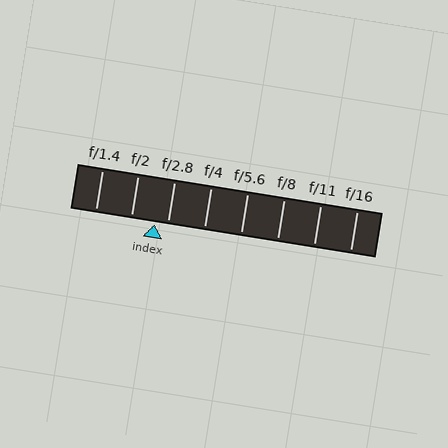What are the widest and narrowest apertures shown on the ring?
The widest aperture shown is f/1.4 and the narrowest is f/16.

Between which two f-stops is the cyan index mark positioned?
The index mark is between f/2 and f/2.8.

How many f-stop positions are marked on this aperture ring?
There are 8 f-stop positions marked.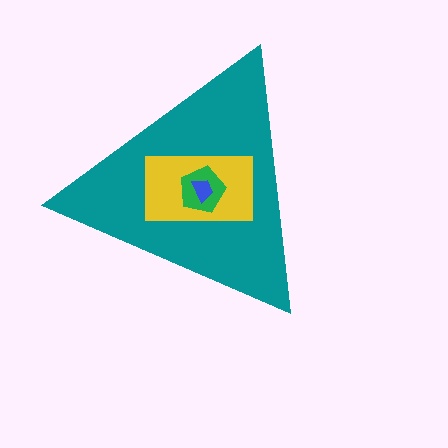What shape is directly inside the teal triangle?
The yellow rectangle.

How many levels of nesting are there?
4.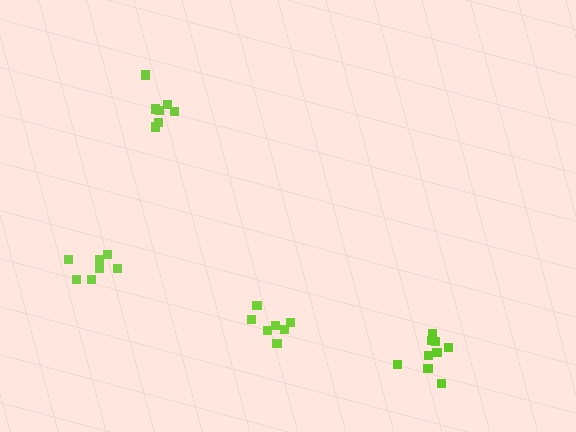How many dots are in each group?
Group 1: 7 dots, Group 2: 7 dots, Group 3: 9 dots, Group 4: 7 dots (30 total).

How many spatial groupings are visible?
There are 4 spatial groupings.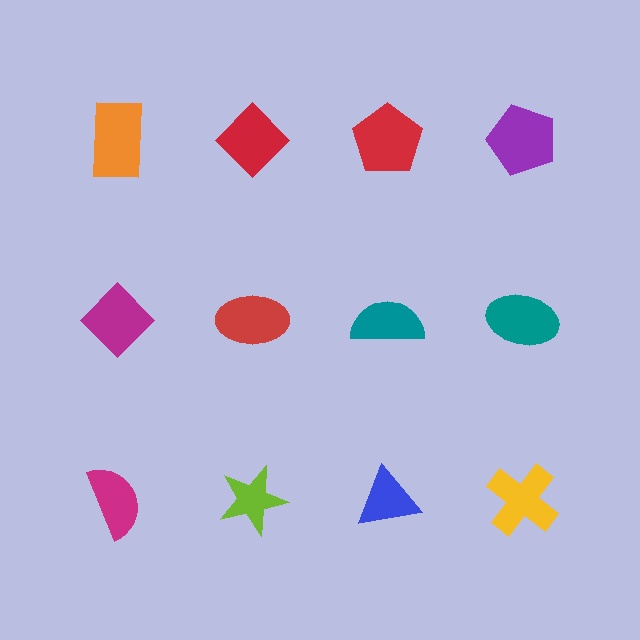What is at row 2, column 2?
A red ellipse.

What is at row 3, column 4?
A yellow cross.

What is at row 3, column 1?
A magenta semicircle.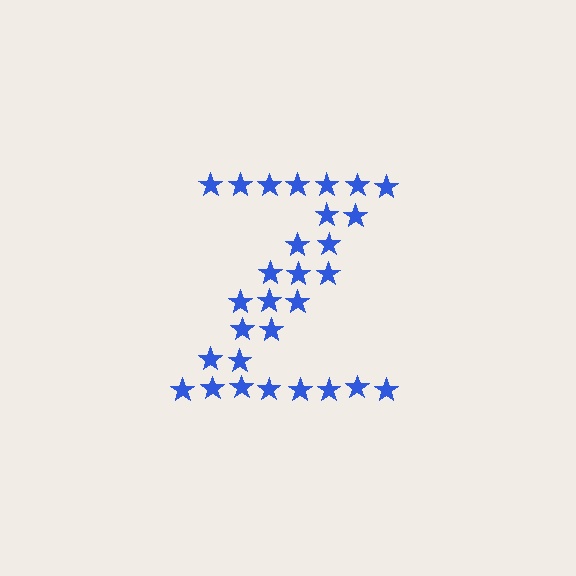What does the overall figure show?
The overall figure shows the letter Z.